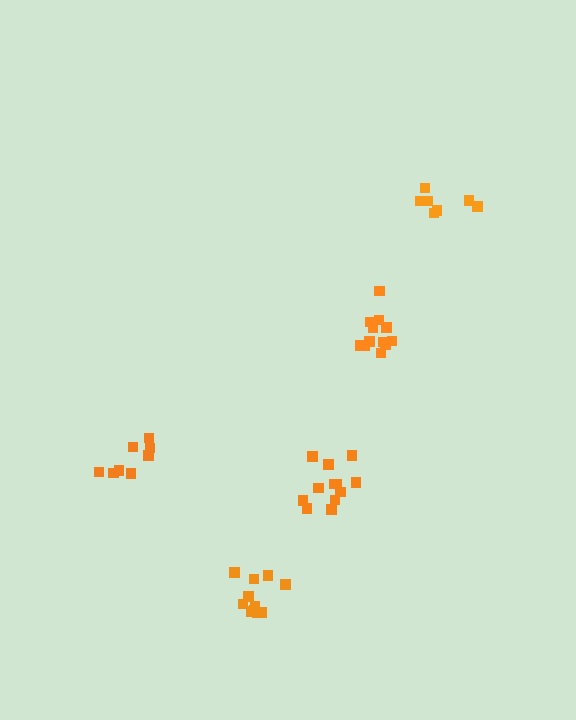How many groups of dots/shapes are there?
There are 5 groups.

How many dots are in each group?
Group 1: 12 dots, Group 2: 12 dots, Group 3: 7 dots, Group 4: 8 dots, Group 5: 12 dots (51 total).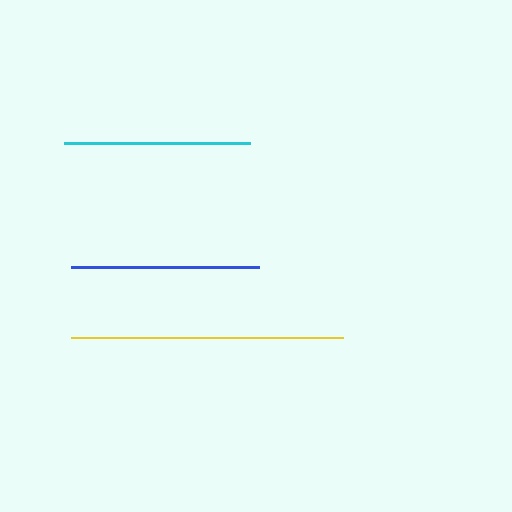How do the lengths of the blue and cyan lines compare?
The blue and cyan lines are approximately the same length.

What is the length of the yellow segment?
The yellow segment is approximately 272 pixels long.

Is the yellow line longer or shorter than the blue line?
The yellow line is longer than the blue line.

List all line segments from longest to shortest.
From longest to shortest: yellow, blue, cyan.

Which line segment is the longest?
The yellow line is the longest at approximately 272 pixels.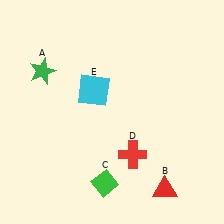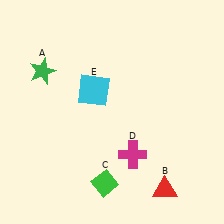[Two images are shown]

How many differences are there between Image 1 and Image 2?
There is 1 difference between the two images.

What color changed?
The cross (D) changed from red in Image 1 to magenta in Image 2.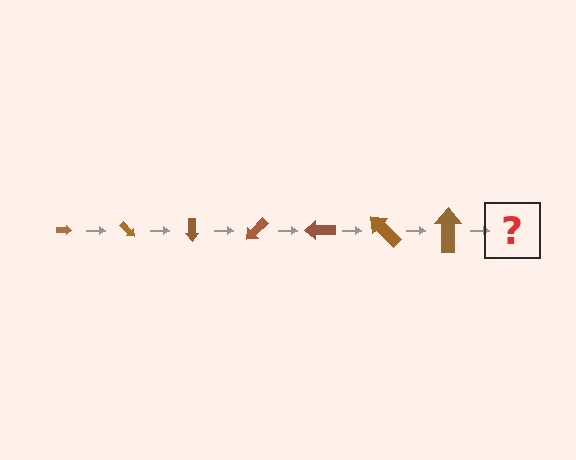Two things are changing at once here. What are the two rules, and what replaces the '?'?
The two rules are that the arrow grows larger each step and it rotates 45 degrees each step. The '?' should be an arrow, larger than the previous one and rotated 315 degrees from the start.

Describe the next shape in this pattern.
It should be an arrow, larger than the previous one and rotated 315 degrees from the start.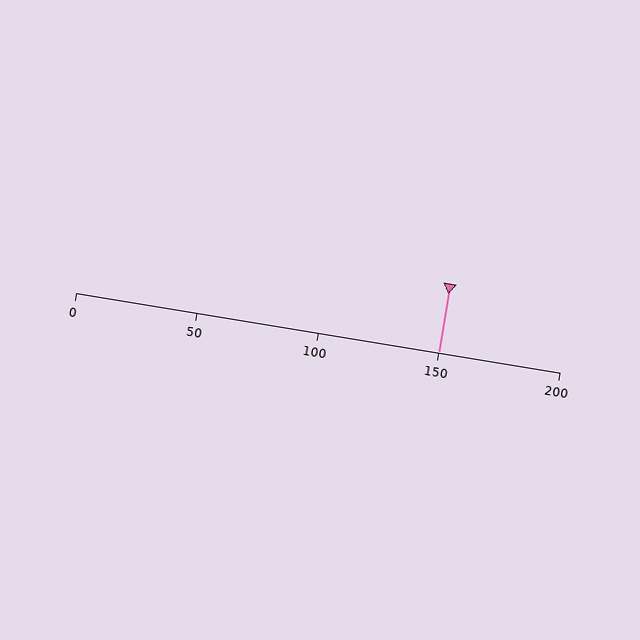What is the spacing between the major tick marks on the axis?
The major ticks are spaced 50 apart.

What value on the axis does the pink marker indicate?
The marker indicates approximately 150.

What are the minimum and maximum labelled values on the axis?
The axis runs from 0 to 200.